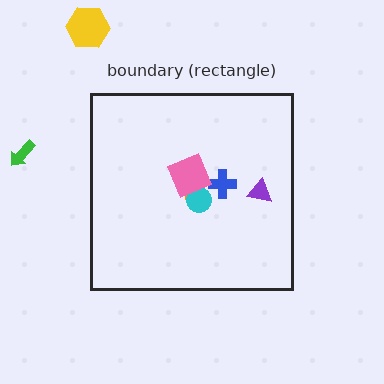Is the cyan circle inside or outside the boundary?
Inside.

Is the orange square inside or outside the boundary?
Inside.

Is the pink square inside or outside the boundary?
Inside.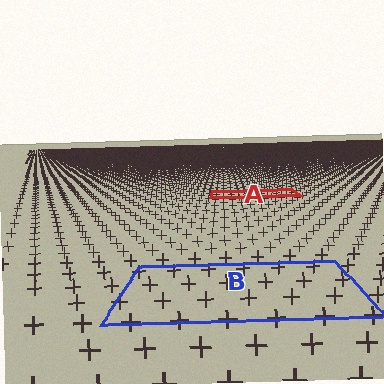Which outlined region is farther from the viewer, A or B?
Region A is farther from the viewer — the texture elements inside it appear smaller and more densely packed.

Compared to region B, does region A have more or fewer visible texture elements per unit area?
Region A has more texture elements per unit area — they are packed more densely because it is farther away.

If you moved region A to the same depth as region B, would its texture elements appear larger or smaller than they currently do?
They would appear larger. At a closer depth, the same texture elements are projected at a bigger on-screen size.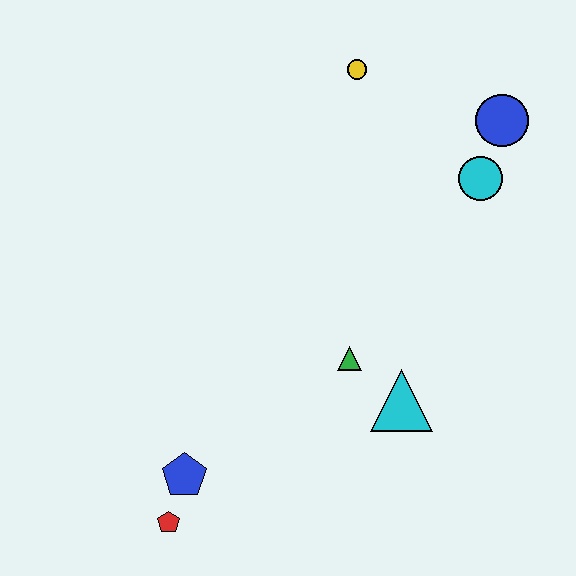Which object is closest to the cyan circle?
The blue circle is closest to the cyan circle.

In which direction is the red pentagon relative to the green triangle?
The red pentagon is to the left of the green triangle.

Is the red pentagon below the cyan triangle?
Yes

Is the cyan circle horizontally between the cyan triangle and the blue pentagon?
No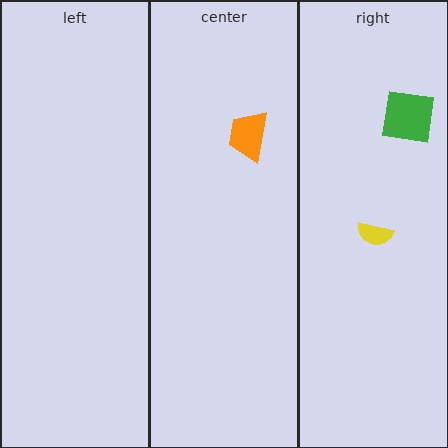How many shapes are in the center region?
1.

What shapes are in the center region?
The orange trapezoid.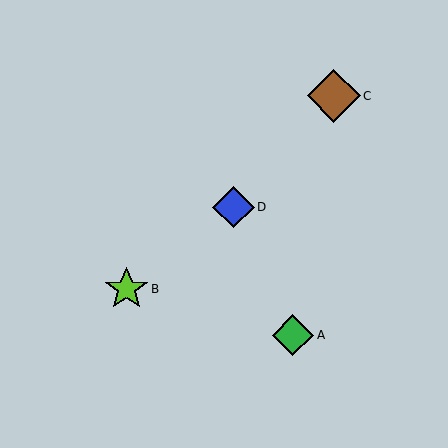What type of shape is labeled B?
Shape B is a lime star.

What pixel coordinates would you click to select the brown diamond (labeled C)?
Click at (334, 96) to select the brown diamond C.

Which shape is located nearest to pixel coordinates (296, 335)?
The green diamond (labeled A) at (293, 335) is nearest to that location.